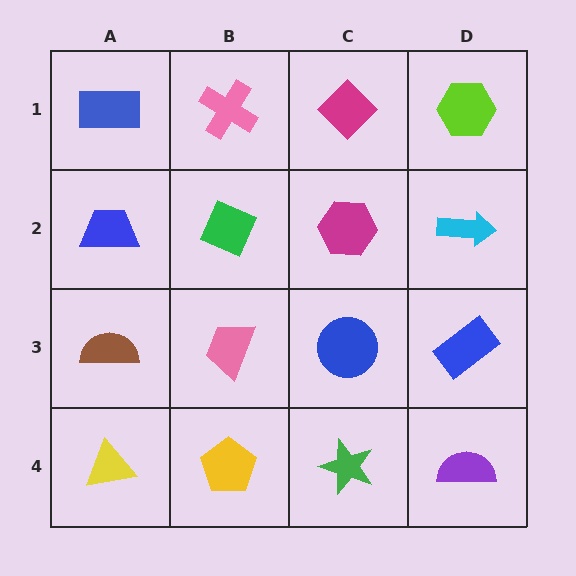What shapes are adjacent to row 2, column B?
A pink cross (row 1, column B), a pink trapezoid (row 3, column B), a blue trapezoid (row 2, column A), a magenta hexagon (row 2, column C).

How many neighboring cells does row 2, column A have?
3.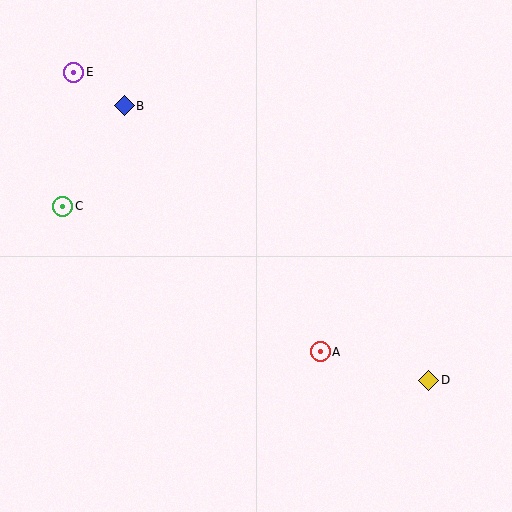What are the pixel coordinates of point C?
Point C is at (63, 206).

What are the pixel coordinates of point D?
Point D is at (429, 380).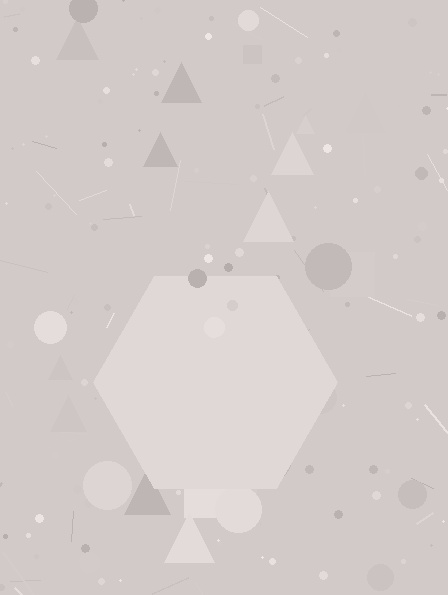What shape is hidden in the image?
A hexagon is hidden in the image.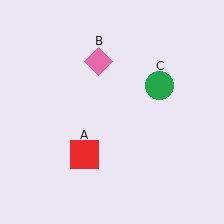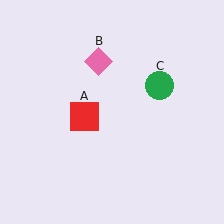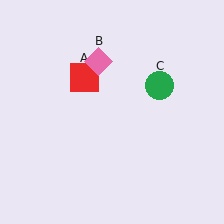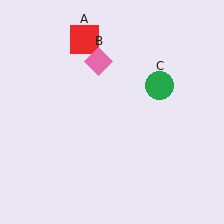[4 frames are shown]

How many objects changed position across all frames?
1 object changed position: red square (object A).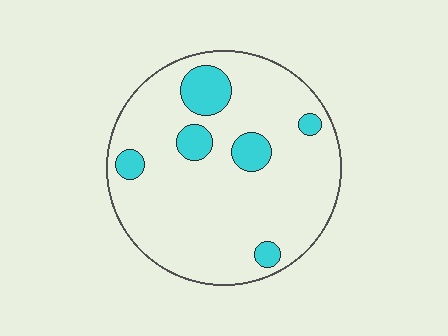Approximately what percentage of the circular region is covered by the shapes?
Approximately 15%.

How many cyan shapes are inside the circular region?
6.